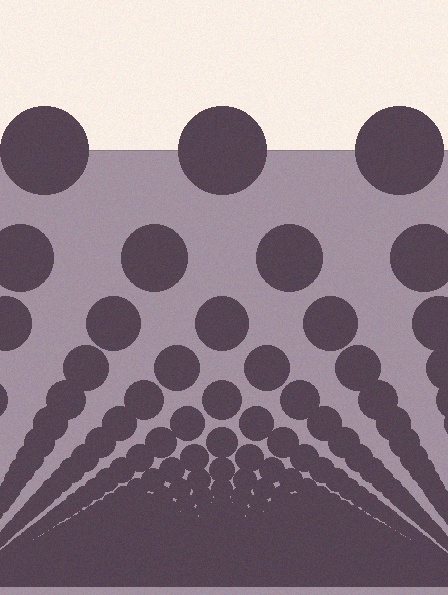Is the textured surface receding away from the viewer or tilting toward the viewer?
The surface appears to tilt toward the viewer. Texture elements get larger and sparser toward the top.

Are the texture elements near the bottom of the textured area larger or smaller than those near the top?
Smaller. The gradient is inverted — elements near the bottom are smaller and denser.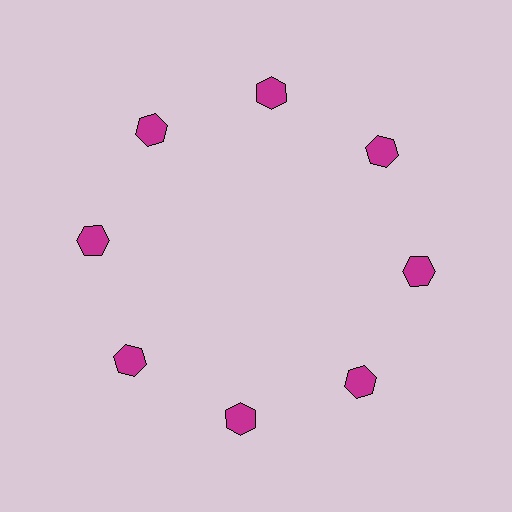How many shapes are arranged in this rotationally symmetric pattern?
There are 8 shapes, arranged in 8 groups of 1.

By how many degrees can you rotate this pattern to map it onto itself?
The pattern maps onto itself every 45 degrees of rotation.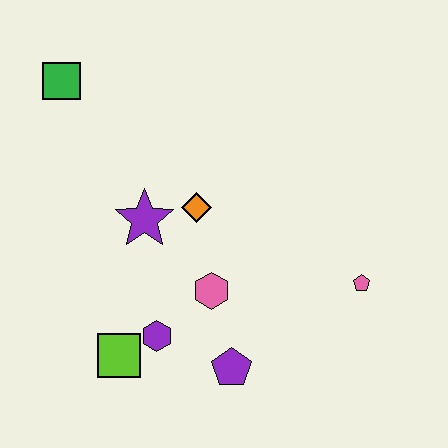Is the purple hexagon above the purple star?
No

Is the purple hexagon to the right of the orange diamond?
No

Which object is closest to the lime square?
The purple hexagon is closest to the lime square.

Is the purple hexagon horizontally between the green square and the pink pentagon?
Yes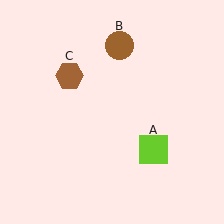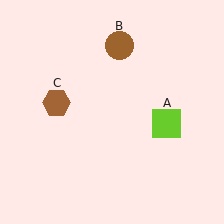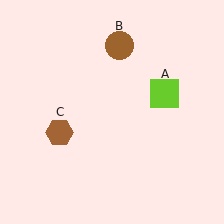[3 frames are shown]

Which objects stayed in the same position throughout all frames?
Brown circle (object B) remained stationary.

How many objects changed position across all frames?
2 objects changed position: lime square (object A), brown hexagon (object C).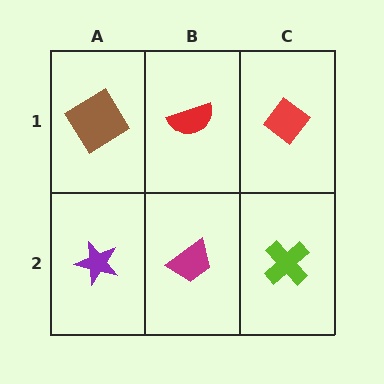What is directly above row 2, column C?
A red diamond.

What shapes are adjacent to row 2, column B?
A red semicircle (row 1, column B), a purple star (row 2, column A), a lime cross (row 2, column C).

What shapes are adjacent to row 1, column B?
A magenta trapezoid (row 2, column B), a brown diamond (row 1, column A), a red diamond (row 1, column C).